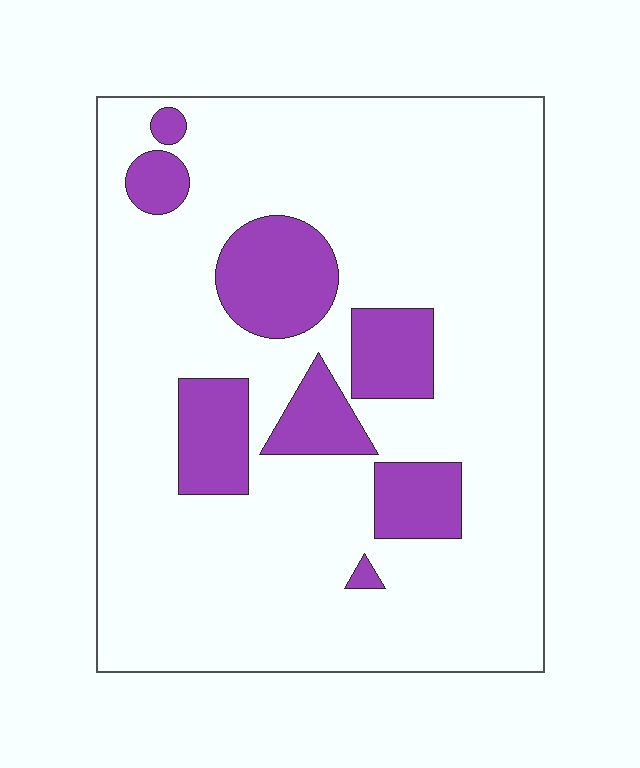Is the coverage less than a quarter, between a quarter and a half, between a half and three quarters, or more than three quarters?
Less than a quarter.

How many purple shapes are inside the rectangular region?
8.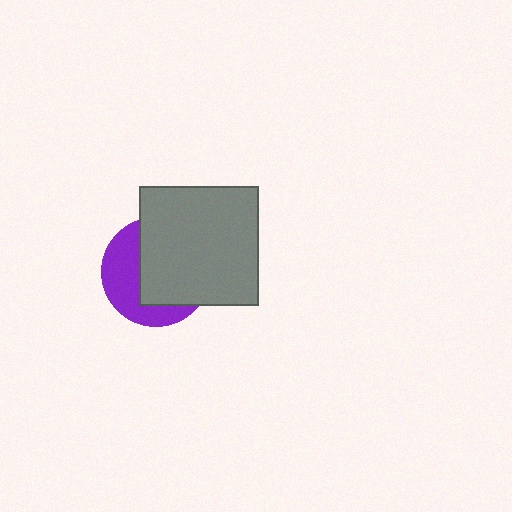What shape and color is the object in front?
The object in front is a gray square.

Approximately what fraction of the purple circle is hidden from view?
Roughly 58% of the purple circle is hidden behind the gray square.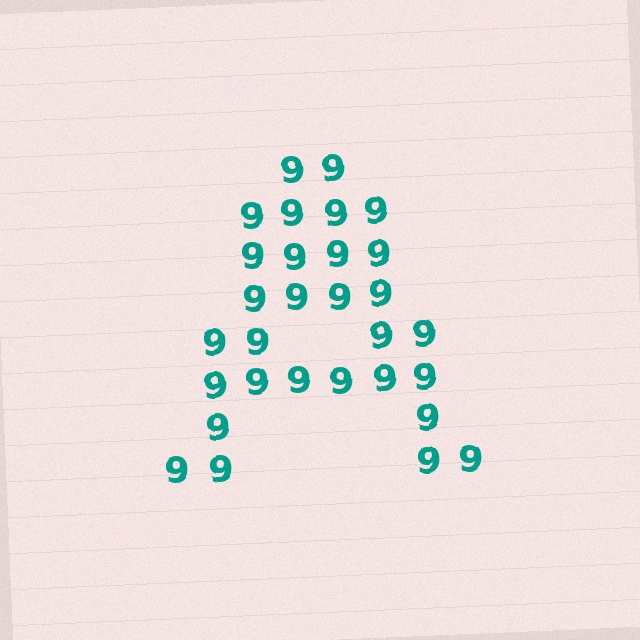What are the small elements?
The small elements are digit 9's.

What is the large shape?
The large shape is the letter A.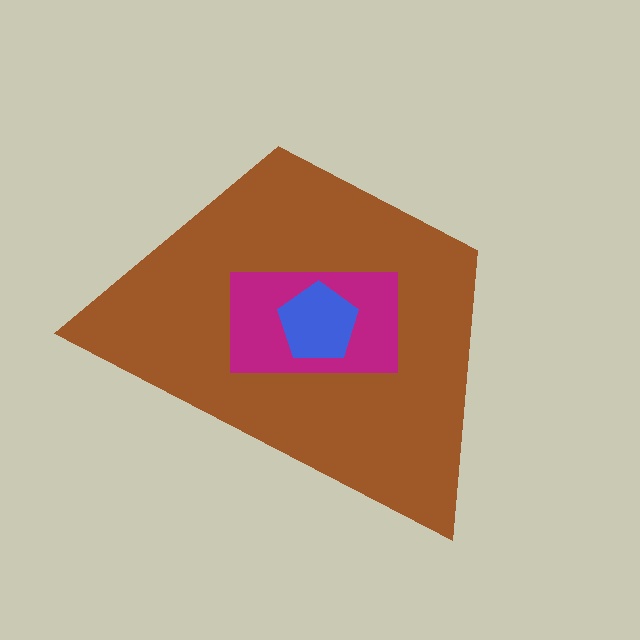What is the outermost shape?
The brown trapezoid.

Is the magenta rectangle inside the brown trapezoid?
Yes.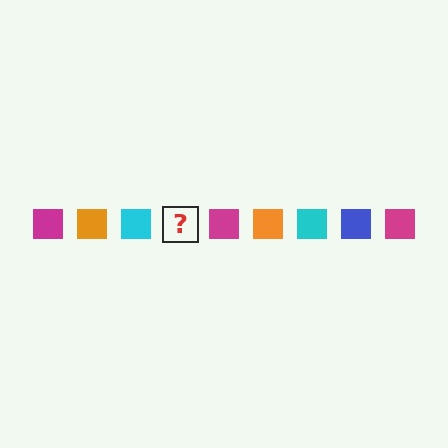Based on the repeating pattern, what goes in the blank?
The blank should be a blue square.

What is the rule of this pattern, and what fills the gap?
The rule is that the pattern cycles through magenta, orange, cyan, blue squares. The gap should be filled with a blue square.